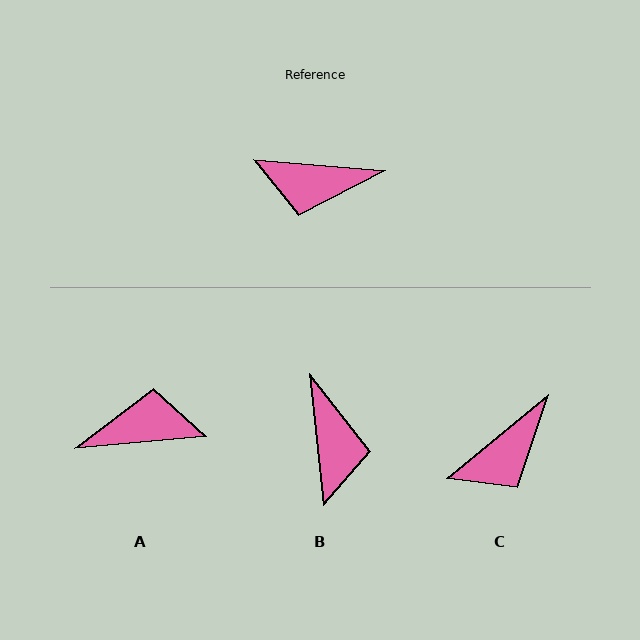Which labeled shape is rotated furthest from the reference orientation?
A, about 170 degrees away.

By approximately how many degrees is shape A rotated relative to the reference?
Approximately 170 degrees clockwise.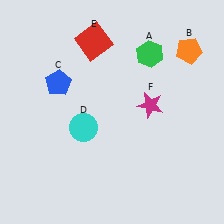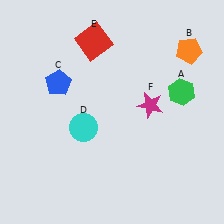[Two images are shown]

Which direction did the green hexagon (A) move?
The green hexagon (A) moved down.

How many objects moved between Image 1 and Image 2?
1 object moved between the two images.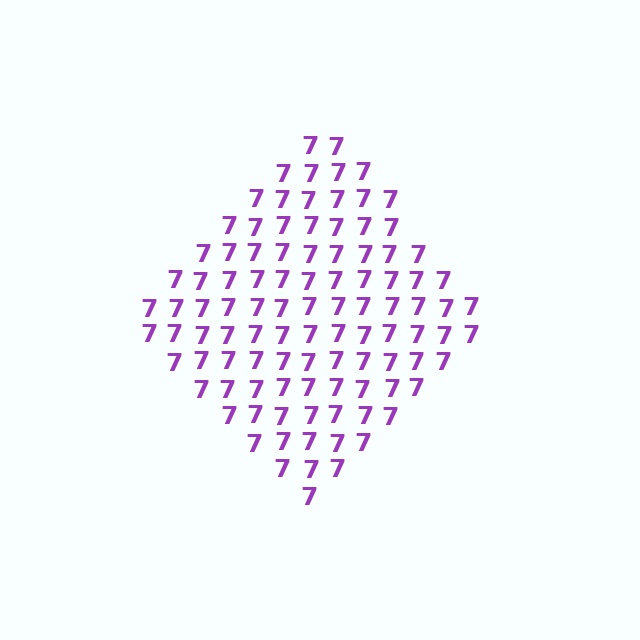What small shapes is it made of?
It is made of small digit 7's.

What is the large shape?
The large shape is a diamond.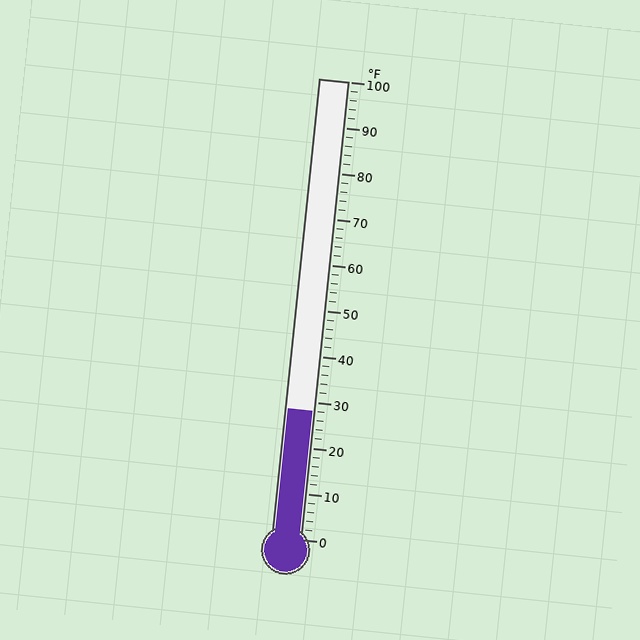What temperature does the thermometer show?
The thermometer shows approximately 28°F.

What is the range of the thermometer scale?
The thermometer scale ranges from 0°F to 100°F.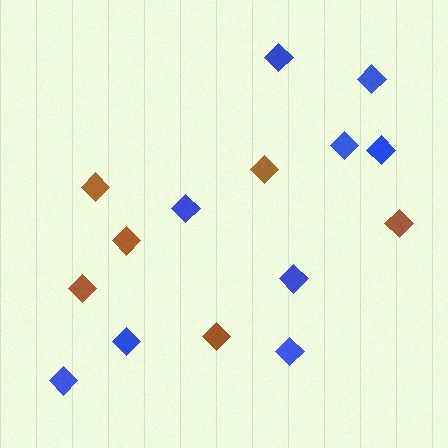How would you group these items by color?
There are 2 groups: one group of blue diamonds (9) and one group of brown diamonds (6).